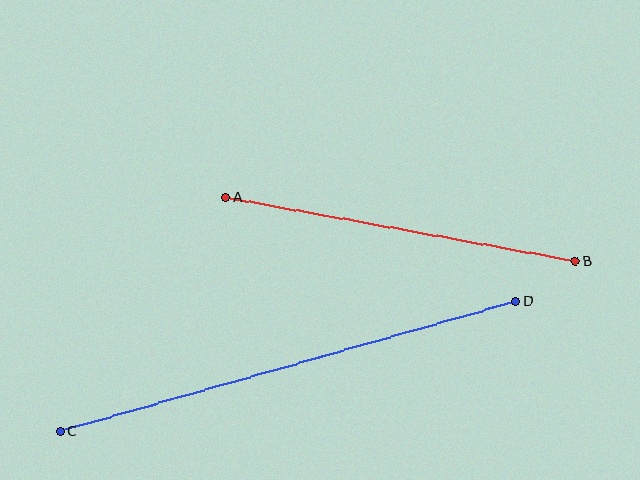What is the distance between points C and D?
The distance is approximately 474 pixels.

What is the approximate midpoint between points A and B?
The midpoint is at approximately (400, 229) pixels.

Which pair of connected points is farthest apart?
Points C and D are farthest apart.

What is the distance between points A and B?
The distance is approximately 356 pixels.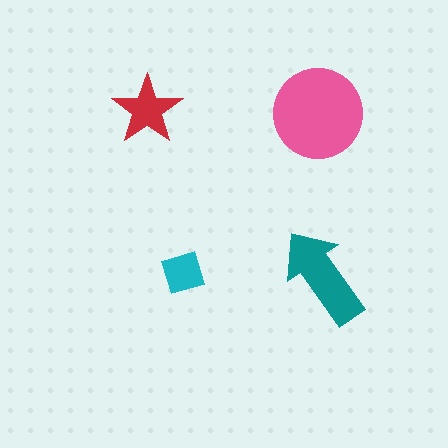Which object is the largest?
The pink circle.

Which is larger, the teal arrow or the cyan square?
The teal arrow.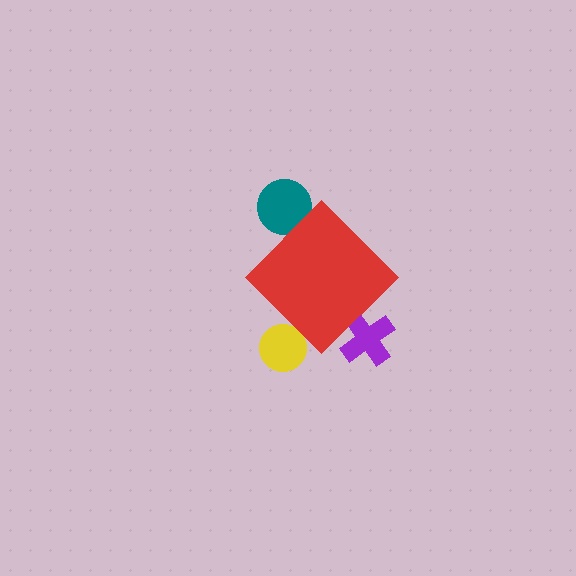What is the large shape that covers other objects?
A red diamond.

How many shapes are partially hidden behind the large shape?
3 shapes are partially hidden.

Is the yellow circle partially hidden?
Yes, the yellow circle is partially hidden behind the red diamond.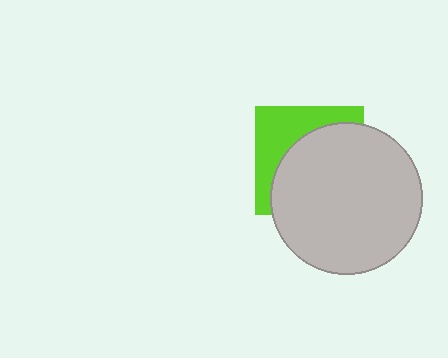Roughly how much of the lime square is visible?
A small part of it is visible (roughly 37%).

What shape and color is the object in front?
The object in front is a light gray circle.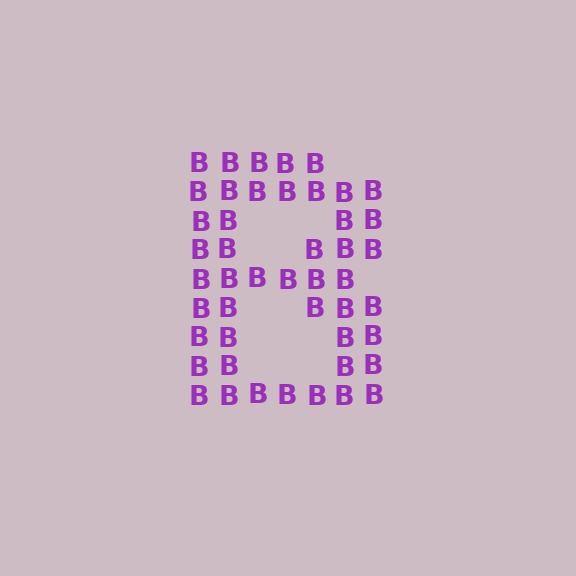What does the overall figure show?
The overall figure shows the letter B.